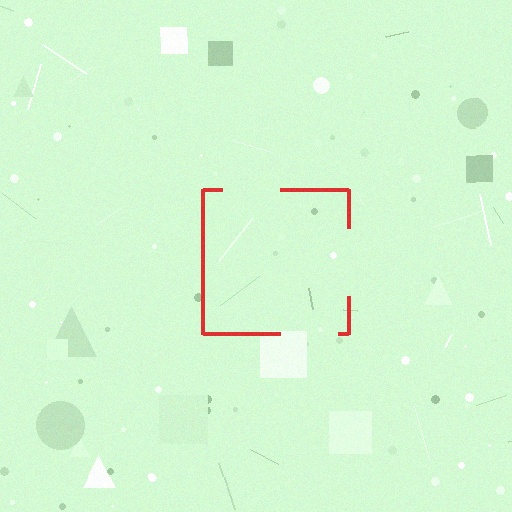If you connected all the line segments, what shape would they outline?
They would outline a square.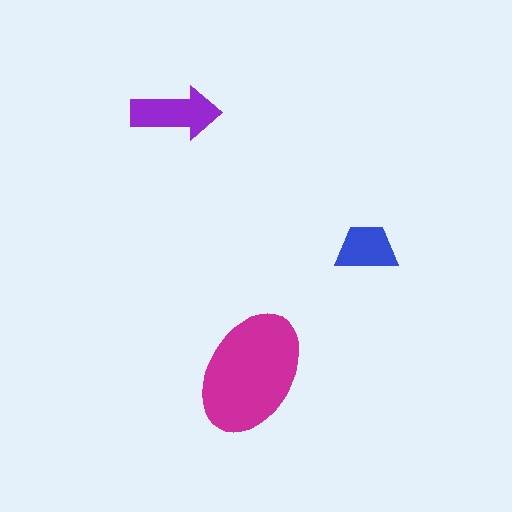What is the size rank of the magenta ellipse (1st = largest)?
1st.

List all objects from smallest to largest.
The blue trapezoid, the purple arrow, the magenta ellipse.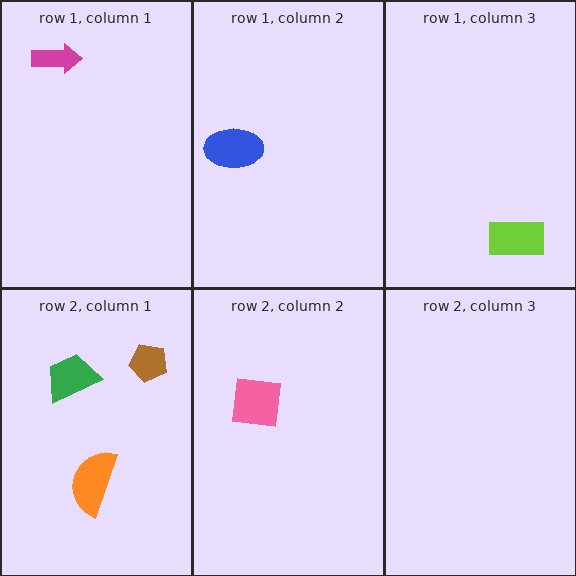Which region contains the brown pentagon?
The row 2, column 1 region.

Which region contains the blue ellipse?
The row 1, column 2 region.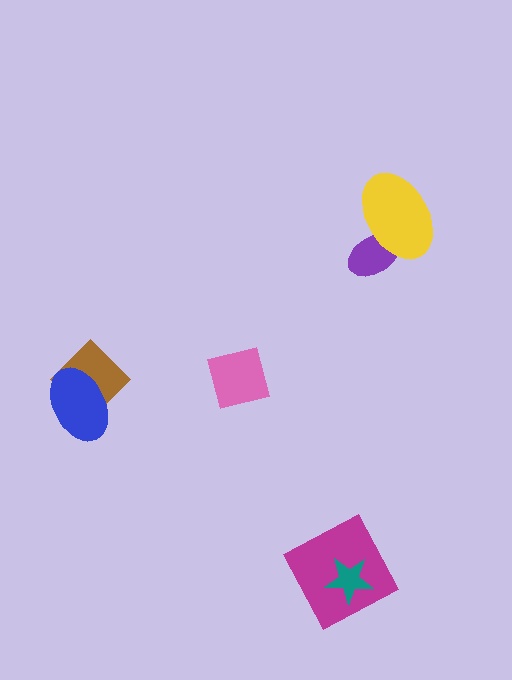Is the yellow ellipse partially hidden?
No, no other shape covers it.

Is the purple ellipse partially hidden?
Yes, it is partially covered by another shape.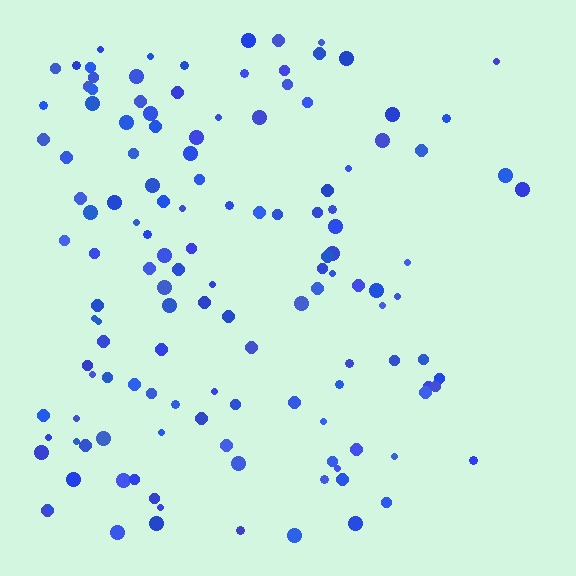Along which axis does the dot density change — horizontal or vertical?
Horizontal.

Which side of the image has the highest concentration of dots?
The left.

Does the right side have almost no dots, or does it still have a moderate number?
Still a moderate number, just noticeably fewer than the left.